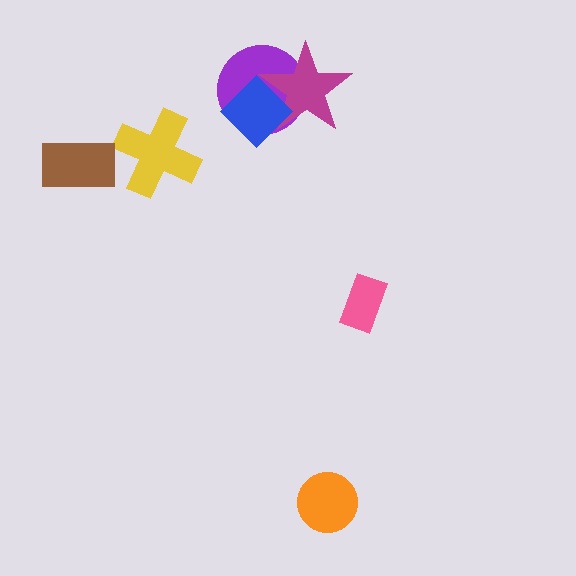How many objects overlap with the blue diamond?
2 objects overlap with the blue diamond.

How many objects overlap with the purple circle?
2 objects overlap with the purple circle.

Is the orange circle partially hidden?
No, no other shape covers it.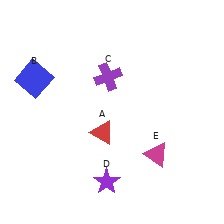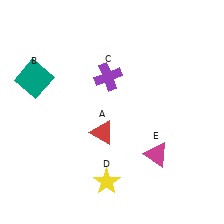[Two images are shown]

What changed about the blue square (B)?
In Image 1, B is blue. In Image 2, it changed to teal.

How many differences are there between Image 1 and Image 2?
There are 2 differences between the two images.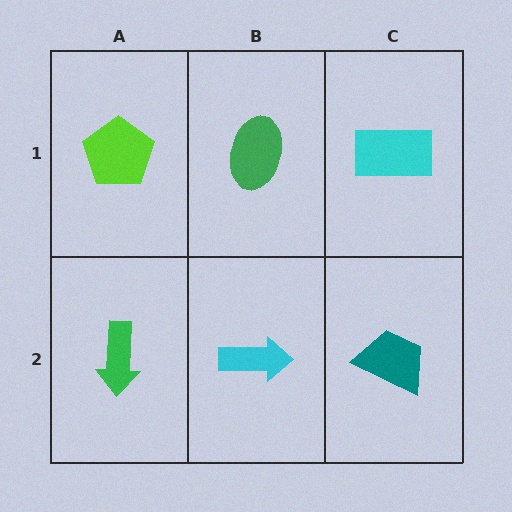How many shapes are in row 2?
3 shapes.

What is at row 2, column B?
A cyan arrow.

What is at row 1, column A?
A lime pentagon.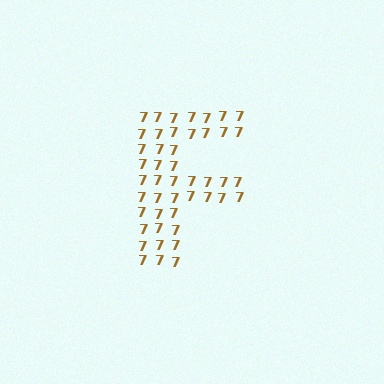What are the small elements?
The small elements are digit 7's.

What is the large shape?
The large shape is the letter F.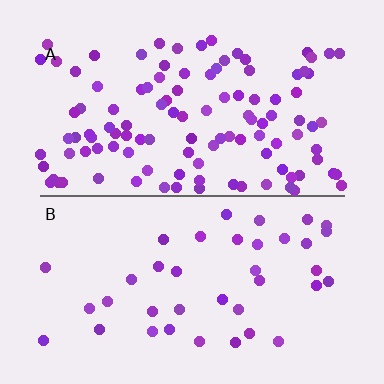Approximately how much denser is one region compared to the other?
Approximately 2.9× — region A over region B.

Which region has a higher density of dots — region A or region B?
A (the top).